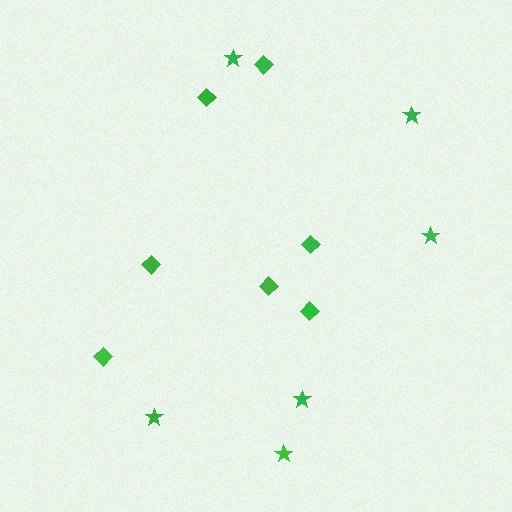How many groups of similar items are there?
There are 2 groups: one group of stars (6) and one group of diamonds (7).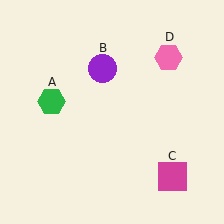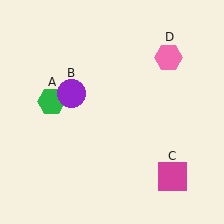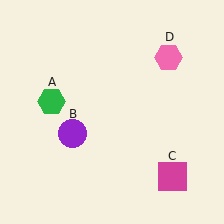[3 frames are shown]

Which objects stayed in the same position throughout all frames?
Green hexagon (object A) and magenta square (object C) and pink hexagon (object D) remained stationary.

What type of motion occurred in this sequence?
The purple circle (object B) rotated counterclockwise around the center of the scene.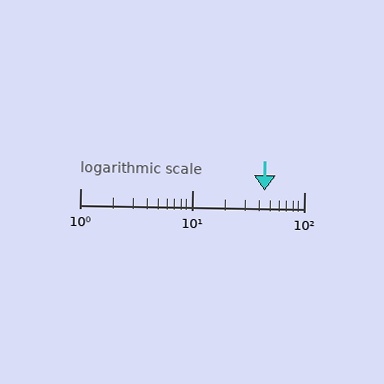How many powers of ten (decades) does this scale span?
The scale spans 2 decades, from 1 to 100.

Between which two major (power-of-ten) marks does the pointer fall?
The pointer is between 10 and 100.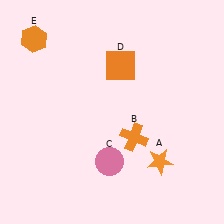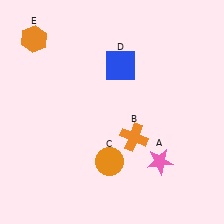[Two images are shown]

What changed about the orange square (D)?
In Image 1, D is orange. In Image 2, it changed to blue.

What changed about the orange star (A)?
In Image 1, A is orange. In Image 2, it changed to pink.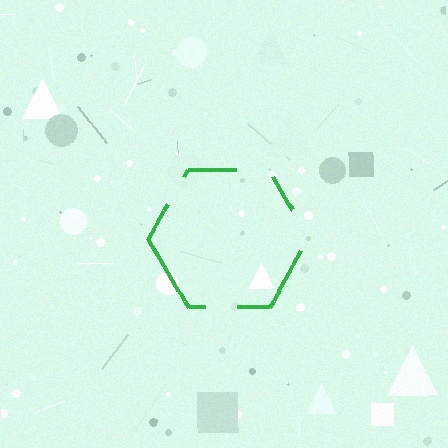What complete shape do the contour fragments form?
The contour fragments form a hexagon.